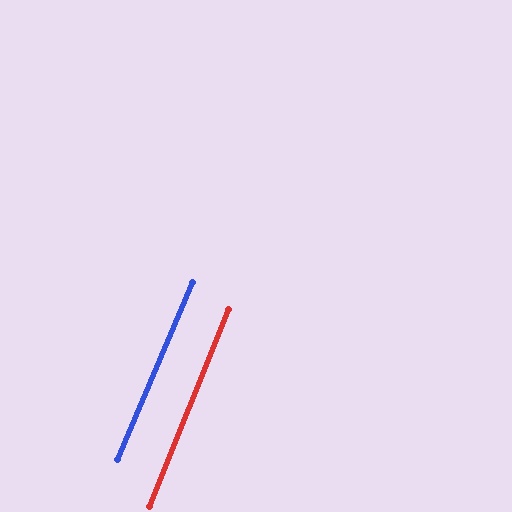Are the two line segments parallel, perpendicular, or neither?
Parallel — their directions differ by only 1.1°.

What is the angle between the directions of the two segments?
Approximately 1 degree.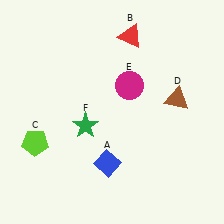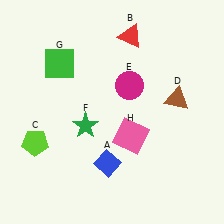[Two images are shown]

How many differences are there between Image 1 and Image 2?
There are 2 differences between the two images.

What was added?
A green square (G), a pink square (H) were added in Image 2.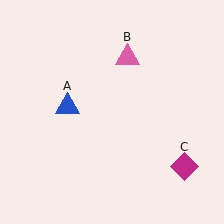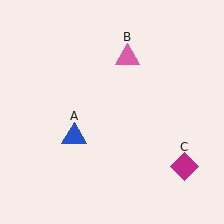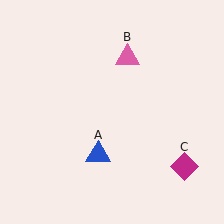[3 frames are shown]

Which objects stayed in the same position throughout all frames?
Pink triangle (object B) and magenta diamond (object C) remained stationary.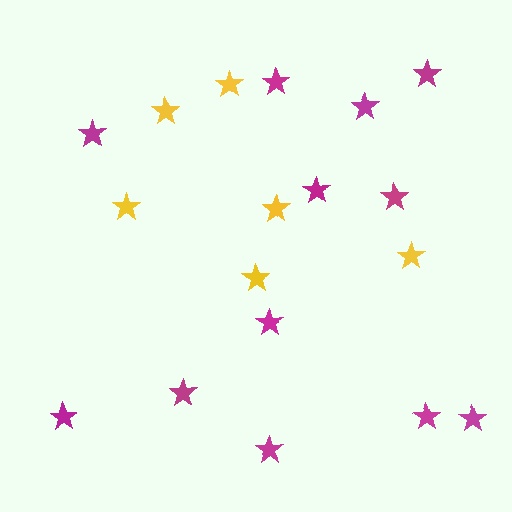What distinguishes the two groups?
There are 2 groups: one group of magenta stars (12) and one group of yellow stars (6).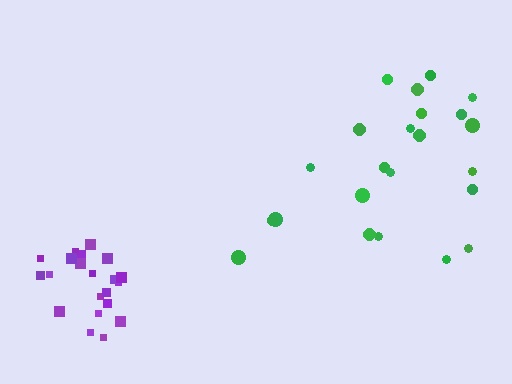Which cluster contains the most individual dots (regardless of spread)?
Green (23).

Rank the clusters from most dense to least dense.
purple, green.